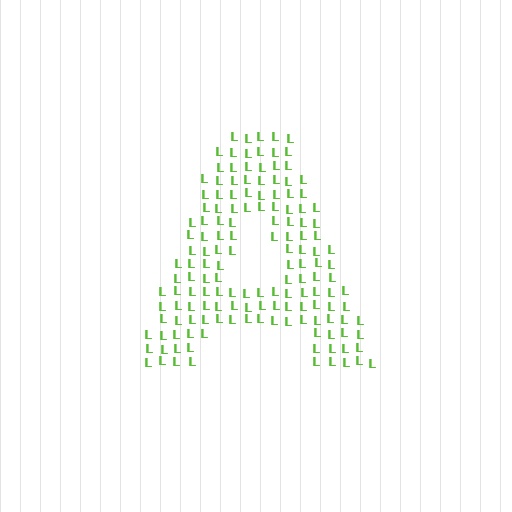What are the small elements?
The small elements are letter L's.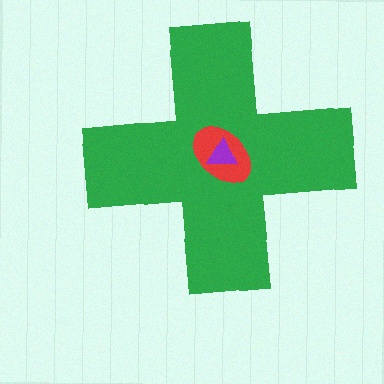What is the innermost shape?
The purple triangle.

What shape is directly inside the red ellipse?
The purple triangle.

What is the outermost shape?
The green cross.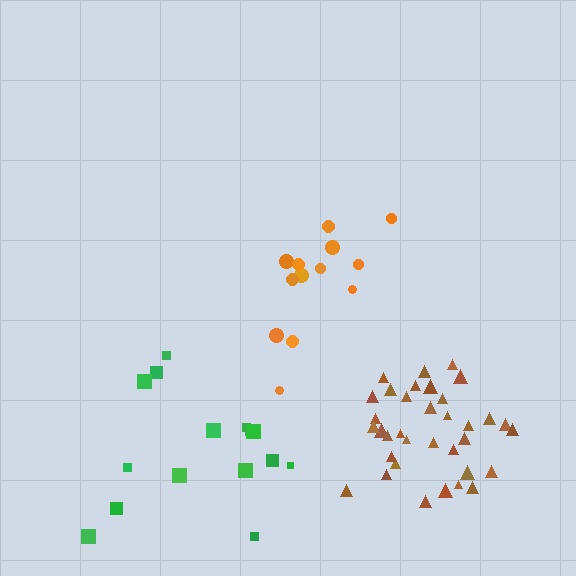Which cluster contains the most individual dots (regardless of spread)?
Brown (35).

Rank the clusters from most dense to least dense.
brown, orange, green.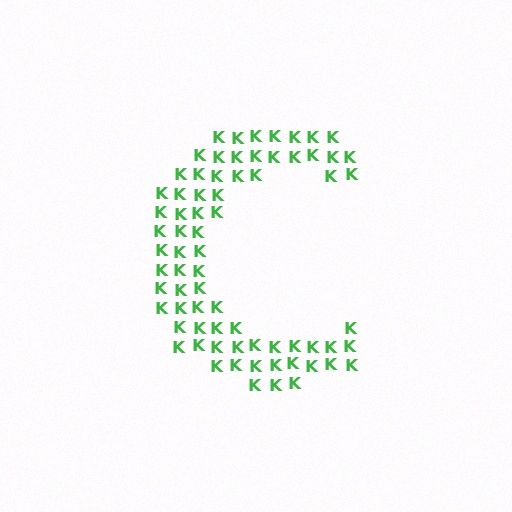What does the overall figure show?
The overall figure shows the letter C.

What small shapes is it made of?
It is made of small letter K's.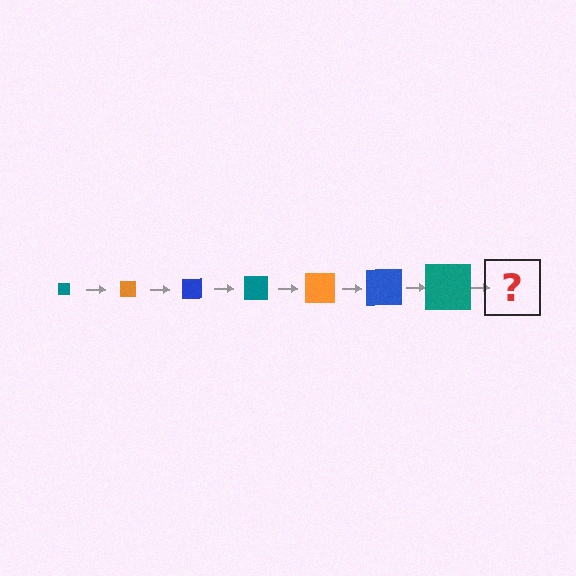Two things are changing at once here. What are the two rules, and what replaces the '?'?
The two rules are that the square grows larger each step and the color cycles through teal, orange, and blue. The '?' should be an orange square, larger than the previous one.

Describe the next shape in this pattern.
It should be an orange square, larger than the previous one.